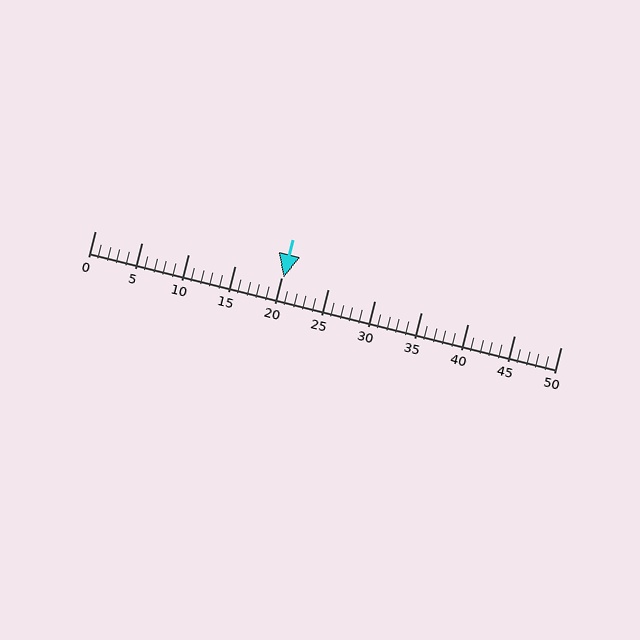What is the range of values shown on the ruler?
The ruler shows values from 0 to 50.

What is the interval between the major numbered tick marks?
The major tick marks are spaced 5 units apart.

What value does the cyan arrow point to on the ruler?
The cyan arrow points to approximately 20.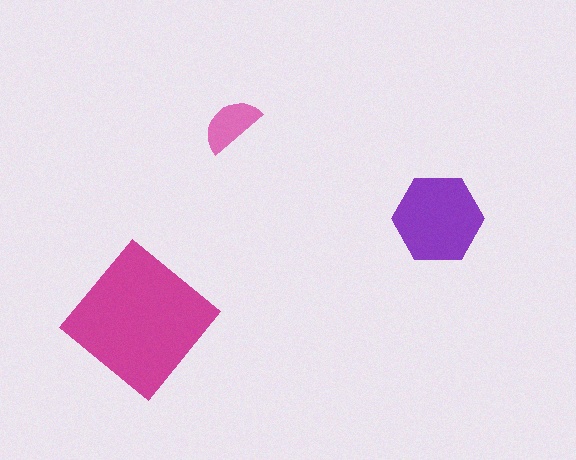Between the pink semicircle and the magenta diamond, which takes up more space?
The magenta diamond.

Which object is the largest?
The magenta diamond.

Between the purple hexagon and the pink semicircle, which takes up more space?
The purple hexagon.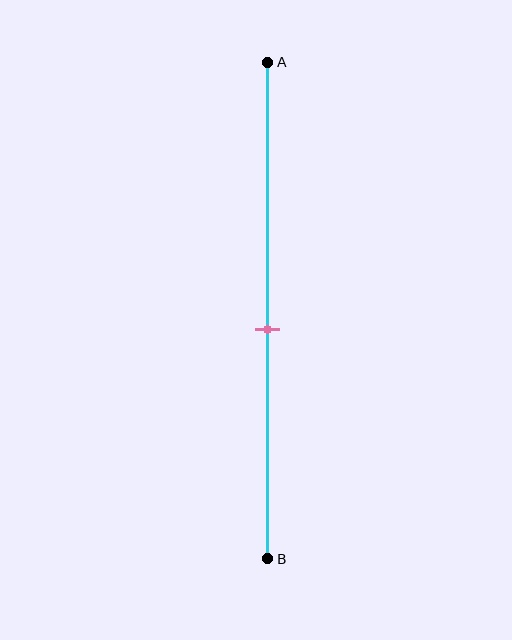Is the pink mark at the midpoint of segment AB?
No, the mark is at about 55% from A, not at the 50% midpoint.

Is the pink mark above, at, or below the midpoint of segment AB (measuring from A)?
The pink mark is below the midpoint of segment AB.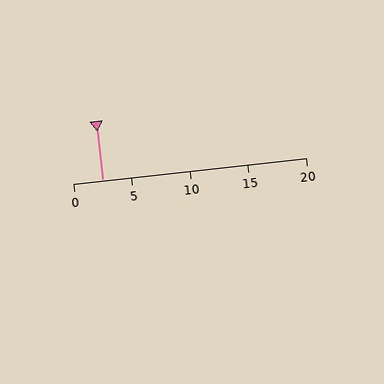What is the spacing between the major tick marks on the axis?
The major ticks are spaced 5 apart.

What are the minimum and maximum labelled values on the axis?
The axis runs from 0 to 20.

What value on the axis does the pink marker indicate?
The marker indicates approximately 2.5.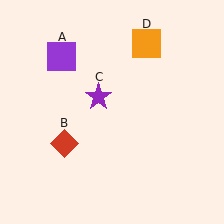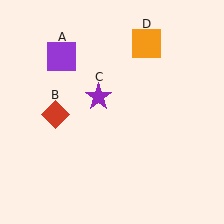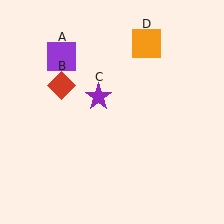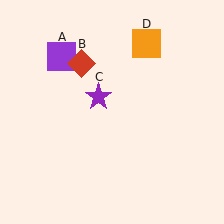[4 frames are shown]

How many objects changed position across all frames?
1 object changed position: red diamond (object B).